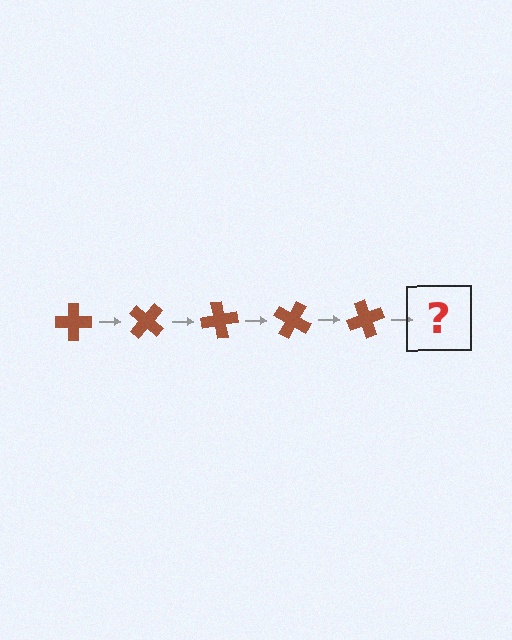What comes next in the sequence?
The next element should be a brown cross rotated 200 degrees.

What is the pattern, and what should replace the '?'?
The pattern is that the cross rotates 40 degrees each step. The '?' should be a brown cross rotated 200 degrees.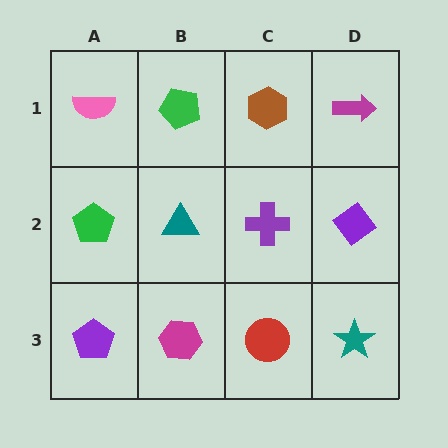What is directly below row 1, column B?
A teal triangle.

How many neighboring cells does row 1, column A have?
2.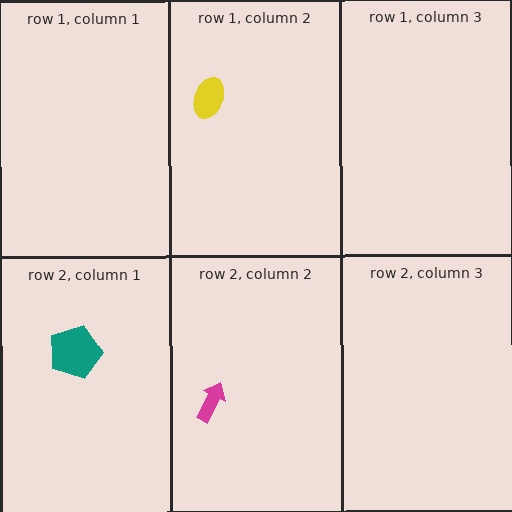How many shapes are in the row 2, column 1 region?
1.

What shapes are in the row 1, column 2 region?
The yellow ellipse.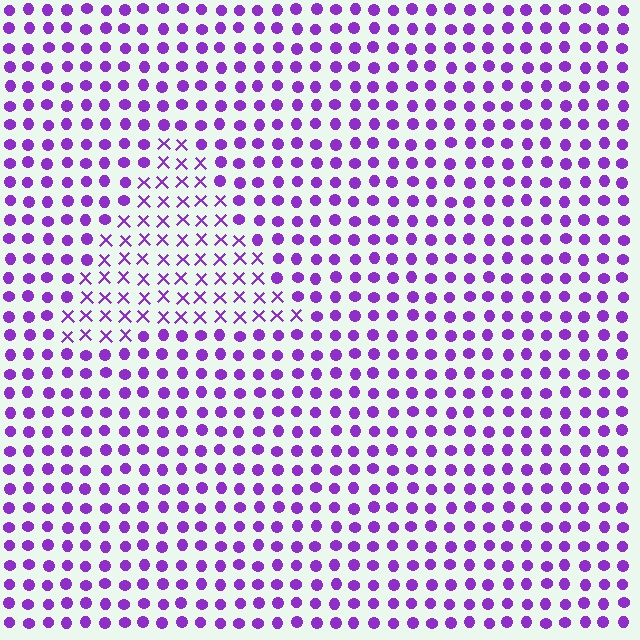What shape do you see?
I see a triangle.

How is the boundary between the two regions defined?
The boundary is defined by a change in element shape: X marks inside vs. circles outside. All elements share the same color and spacing.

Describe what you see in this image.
The image is filled with small purple elements arranged in a uniform grid. A triangle-shaped region contains X marks, while the surrounding area contains circles. The boundary is defined purely by the change in element shape.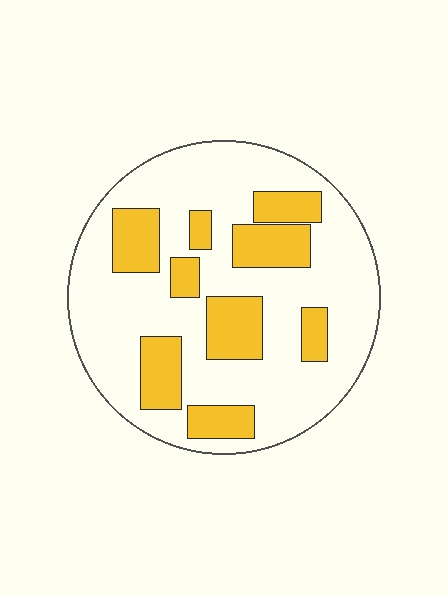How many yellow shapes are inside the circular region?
9.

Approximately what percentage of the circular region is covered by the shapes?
Approximately 30%.